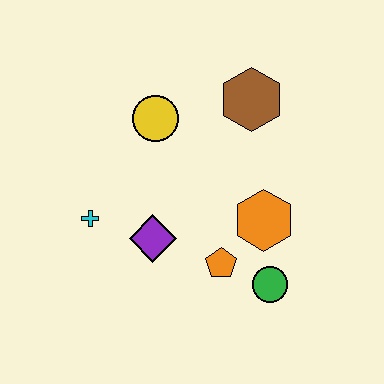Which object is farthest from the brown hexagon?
The cyan cross is farthest from the brown hexagon.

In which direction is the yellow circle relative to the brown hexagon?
The yellow circle is to the left of the brown hexagon.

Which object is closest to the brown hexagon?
The yellow circle is closest to the brown hexagon.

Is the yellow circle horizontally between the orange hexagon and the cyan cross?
Yes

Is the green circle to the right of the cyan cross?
Yes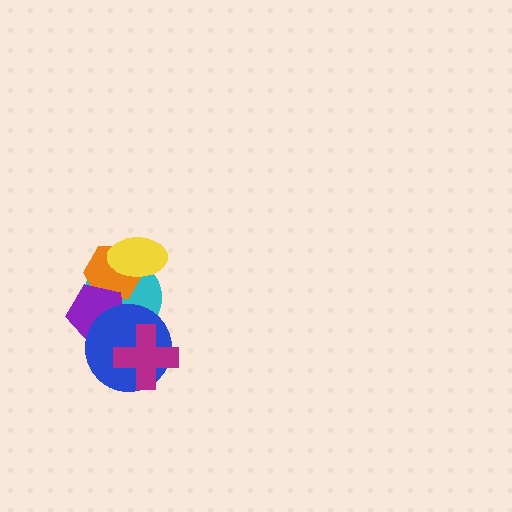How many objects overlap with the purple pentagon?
3 objects overlap with the purple pentagon.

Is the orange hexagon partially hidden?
Yes, it is partially covered by another shape.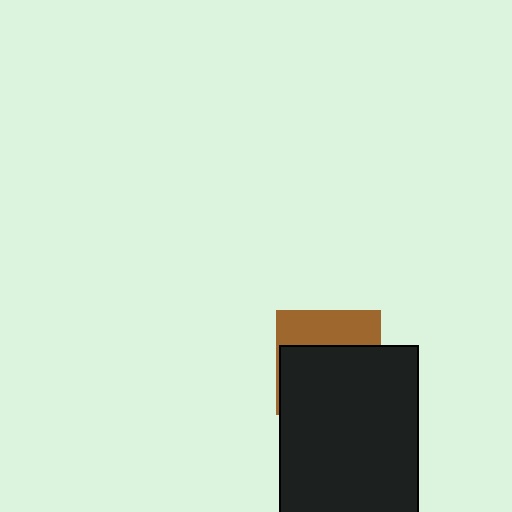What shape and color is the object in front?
The object in front is a black rectangle.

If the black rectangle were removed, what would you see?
You would see the complete brown square.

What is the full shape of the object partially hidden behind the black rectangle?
The partially hidden object is a brown square.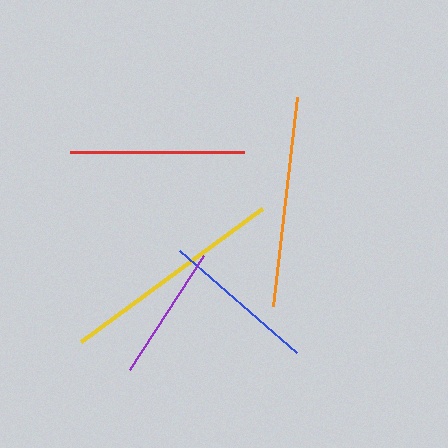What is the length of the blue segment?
The blue segment is approximately 156 pixels long.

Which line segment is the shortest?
The purple line is the shortest at approximately 136 pixels.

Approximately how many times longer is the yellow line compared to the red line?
The yellow line is approximately 1.3 times the length of the red line.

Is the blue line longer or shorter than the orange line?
The orange line is longer than the blue line.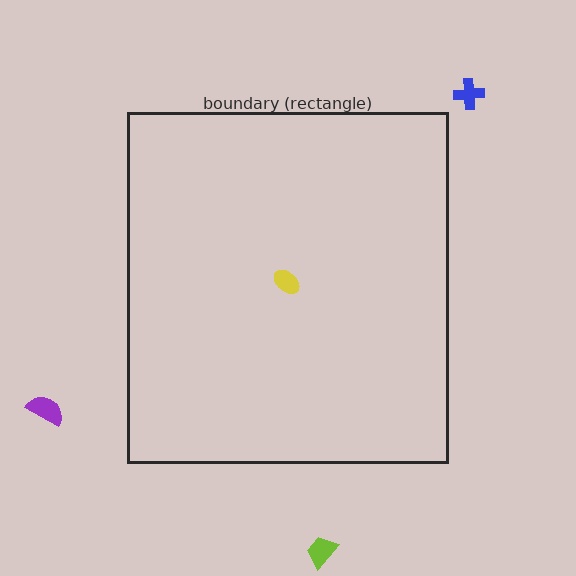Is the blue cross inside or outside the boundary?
Outside.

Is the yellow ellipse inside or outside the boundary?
Inside.